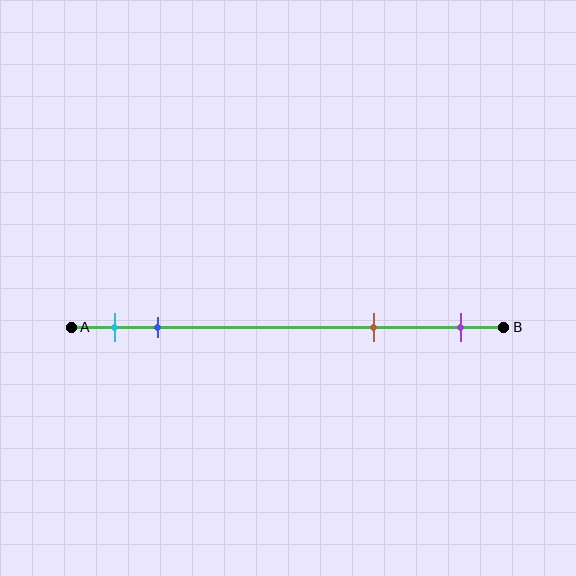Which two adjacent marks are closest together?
The cyan and blue marks are the closest adjacent pair.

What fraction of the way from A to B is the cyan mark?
The cyan mark is approximately 10% (0.1) of the way from A to B.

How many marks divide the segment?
There are 4 marks dividing the segment.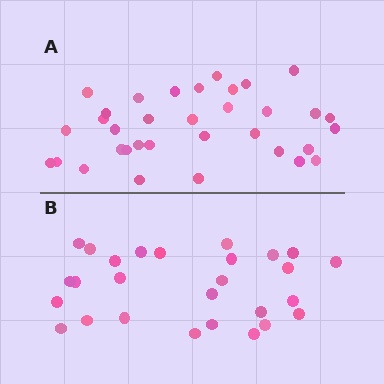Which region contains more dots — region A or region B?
Region A (the top region) has more dots.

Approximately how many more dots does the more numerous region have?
Region A has roughly 8 or so more dots than region B.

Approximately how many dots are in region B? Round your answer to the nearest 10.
About 30 dots. (The exact count is 27, which rounds to 30.)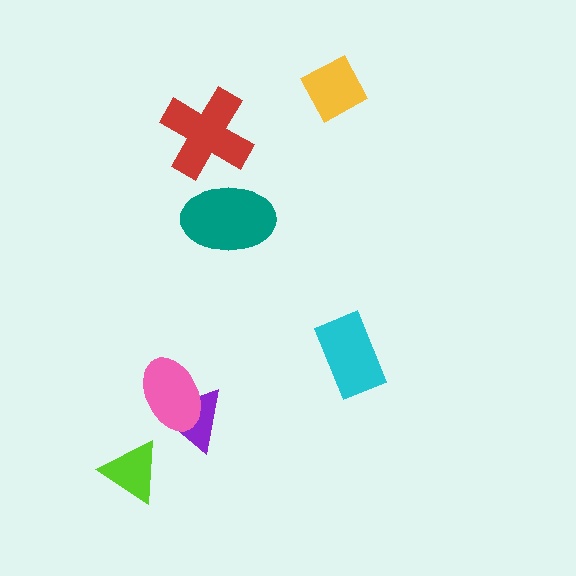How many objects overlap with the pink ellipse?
1 object overlaps with the pink ellipse.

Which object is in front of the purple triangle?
The pink ellipse is in front of the purple triangle.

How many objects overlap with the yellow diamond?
0 objects overlap with the yellow diamond.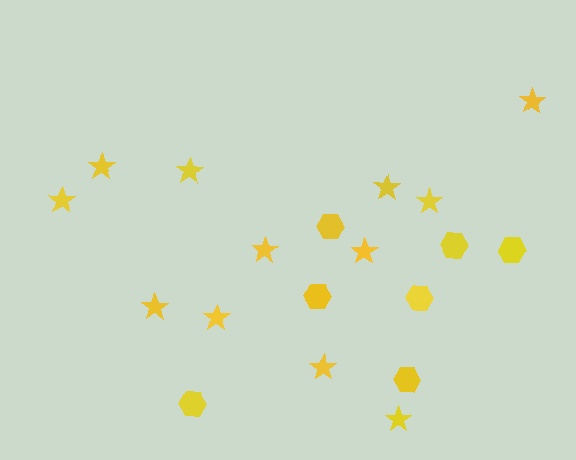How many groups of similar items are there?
There are 2 groups: one group of hexagons (7) and one group of stars (12).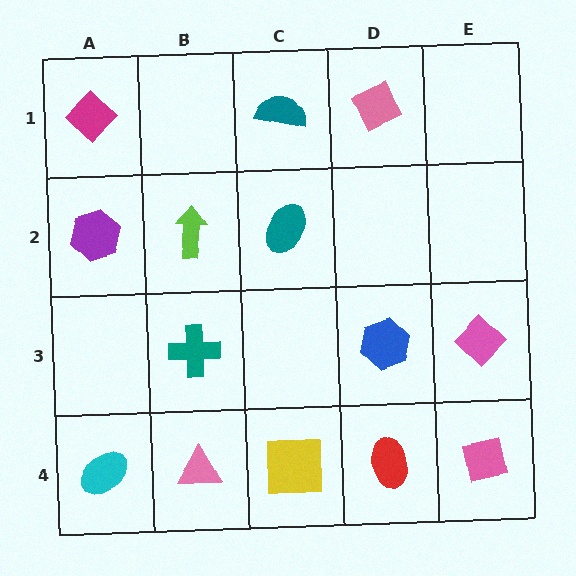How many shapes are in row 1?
3 shapes.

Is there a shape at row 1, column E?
No, that cell is empty.